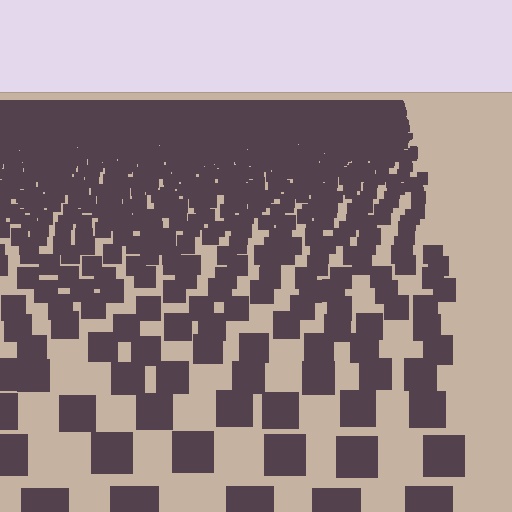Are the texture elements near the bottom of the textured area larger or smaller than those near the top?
Larger. Near the bottom, elements are closer to the viewer and appear at a bigger on-screen size.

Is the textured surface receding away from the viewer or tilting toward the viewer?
The surface is receding away from the viewer. Texture elements get smaller and denser toward the top.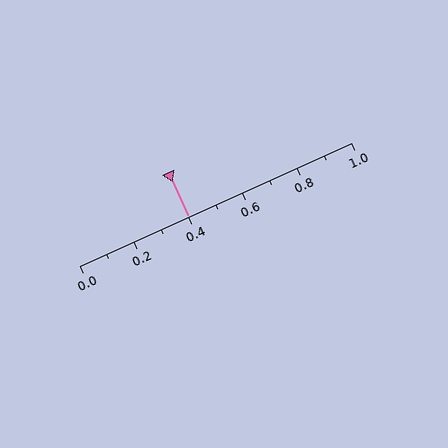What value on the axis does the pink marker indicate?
The marker indicates approximately 0.4.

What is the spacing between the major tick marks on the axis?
The major ticks are spaced 0.2 apart.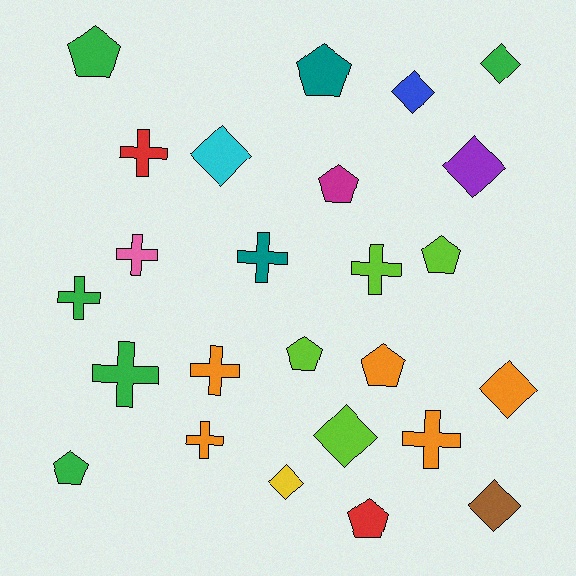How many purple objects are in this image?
There is 1 purple object.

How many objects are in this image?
There are 25 objects.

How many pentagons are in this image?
There are 8 pentagons.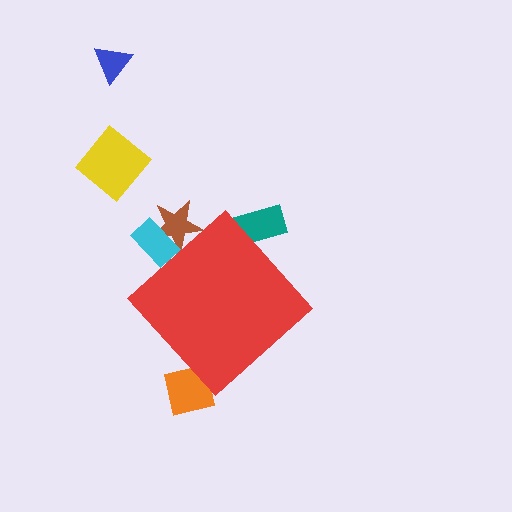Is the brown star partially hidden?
Yes, the brown star is partially hidden behind the red diamond.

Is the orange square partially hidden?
Yes, the orange square is partially hidden behind the red diamond.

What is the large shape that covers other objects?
A red diamond.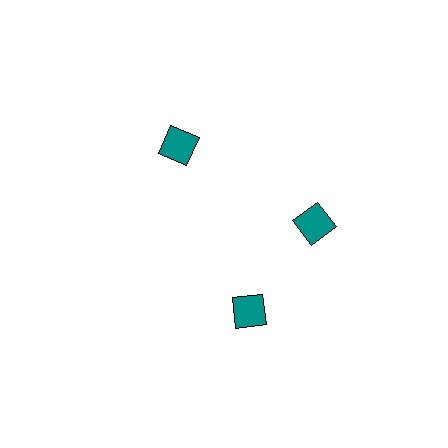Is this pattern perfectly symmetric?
No. The 3 teal diamonds are arranged in a ring, but one element near the 7 o'clock position is rotated out of alignment along the ring, breaking the 3-fold rotational symmetry.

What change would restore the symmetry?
The symmetry would be restored by rotating it back into even spacing with its neighbors so that all 3 diamonds sit at equal angles and equal distance from the center.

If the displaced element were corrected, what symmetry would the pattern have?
It would have 3-fold rotational symmetry — the pattern would map onto itself every 120 degrees.